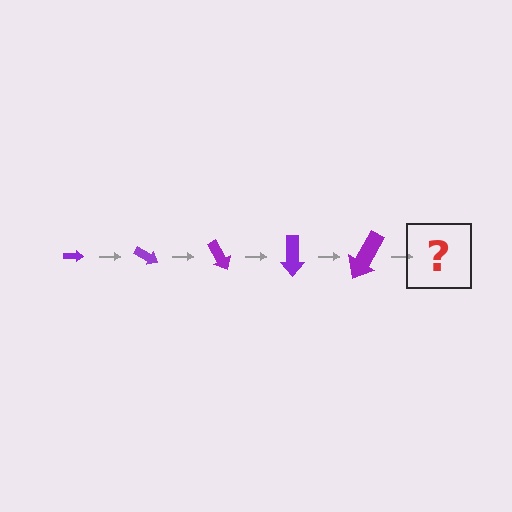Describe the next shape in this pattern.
It should be an arrow, larger than the previous one and rotated 150 degrees from the start.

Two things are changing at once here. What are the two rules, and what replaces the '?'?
The two rules are that the arrow grows larger each step and it rotates 30 degrees each step. The '?' should be an arrow, larger than the previous one and rotated 150 degrees from the start.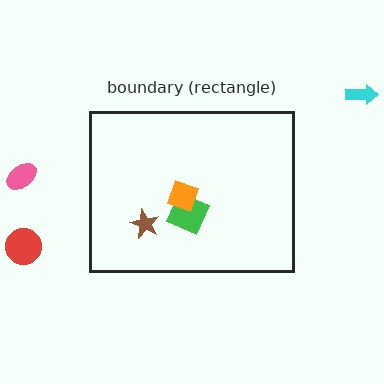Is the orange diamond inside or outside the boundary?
Inside.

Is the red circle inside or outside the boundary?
Outside.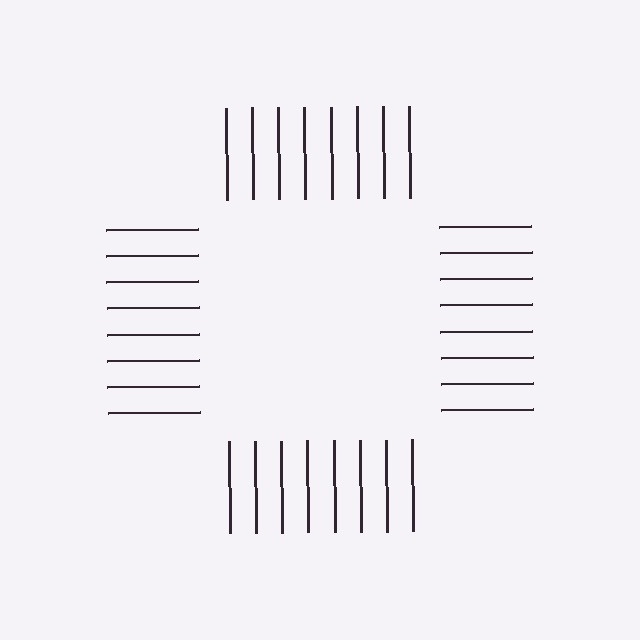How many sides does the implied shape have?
4 sides — the line-ends trace a square.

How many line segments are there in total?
32 — 8 along each of the 4 edges.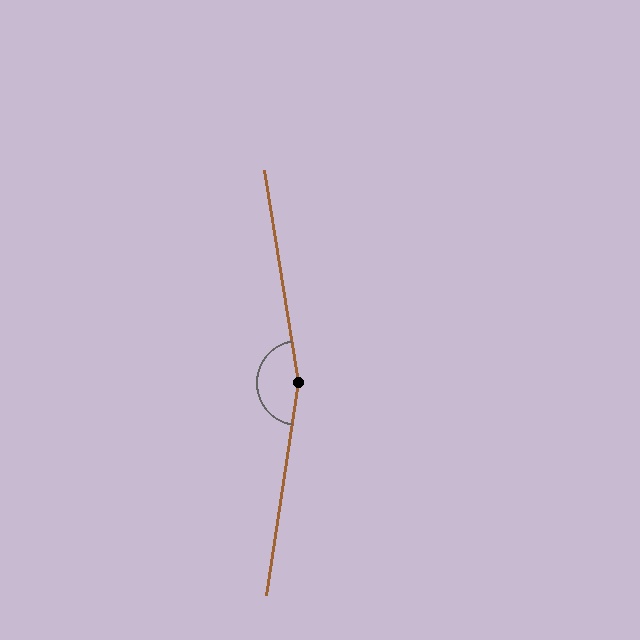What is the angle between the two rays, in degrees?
Approximately 163 degrees.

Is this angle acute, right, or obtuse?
It is obtuse.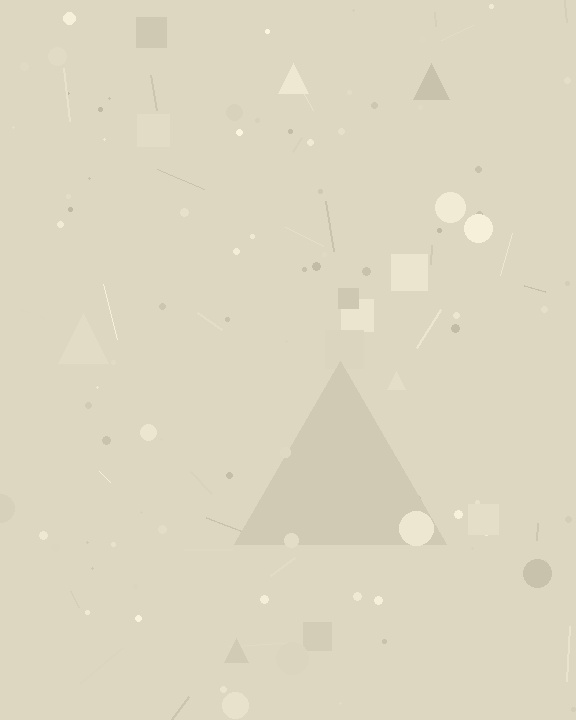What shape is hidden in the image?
A triangle is hidden in the image.